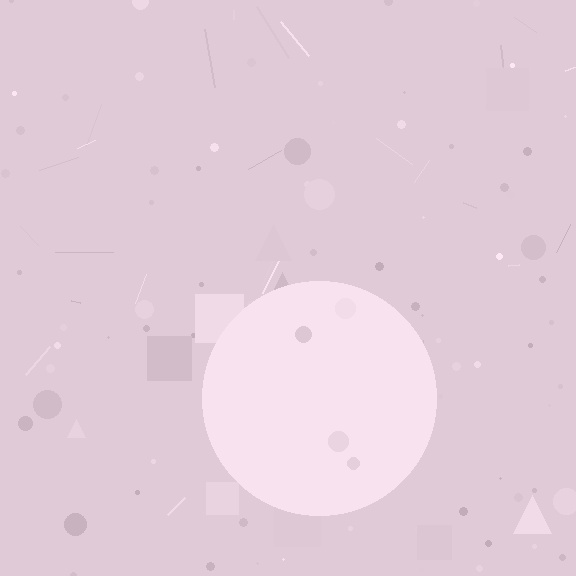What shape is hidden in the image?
A circle is hidden in the image.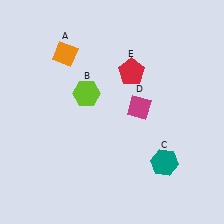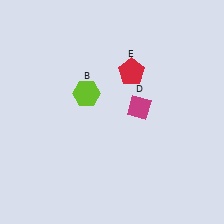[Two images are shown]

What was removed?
The orange diamond (A), the teal hexagon (C) were removed in Image 2.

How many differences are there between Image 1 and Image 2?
There are 2 differences between the two images.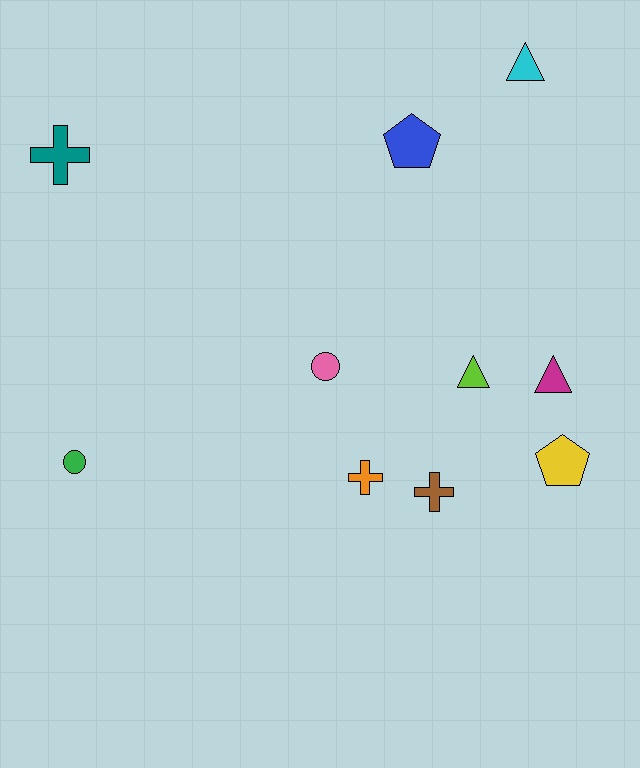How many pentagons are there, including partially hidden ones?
There are 2 pentagons.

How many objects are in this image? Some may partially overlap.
There are 10 objects.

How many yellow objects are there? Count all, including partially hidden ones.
There is 1 yellow object.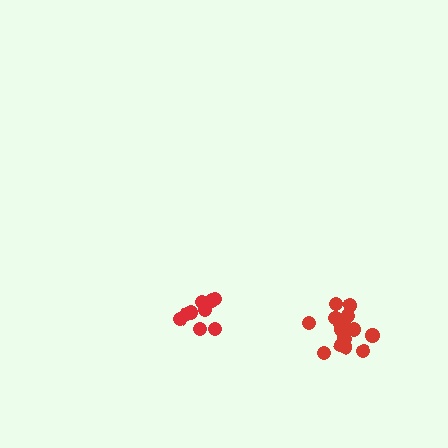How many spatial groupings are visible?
There are 2 spatial groupings.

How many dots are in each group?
Group 1: 9 dots, Group 2: 15 dots (24 total).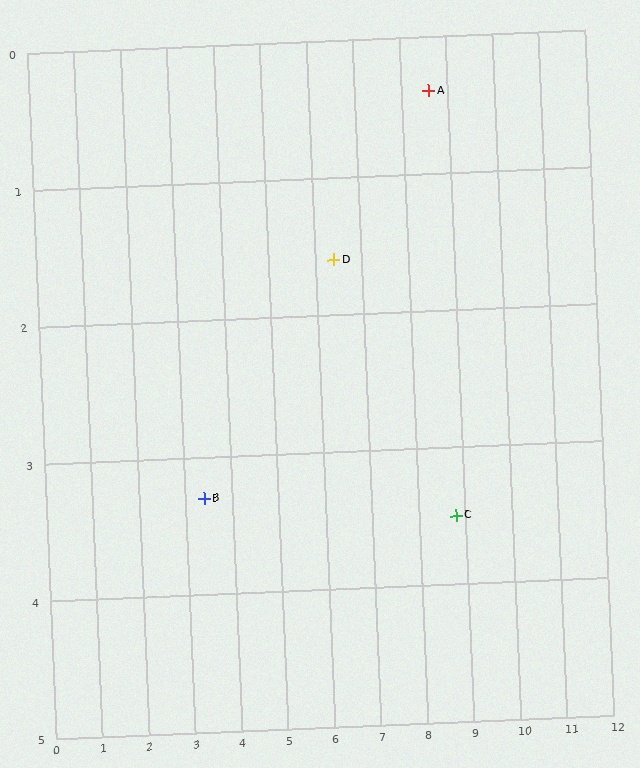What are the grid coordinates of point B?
Point B is at approximately (3.4, 3.3).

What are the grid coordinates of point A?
Point A is at approximately (8.6, 0.4).